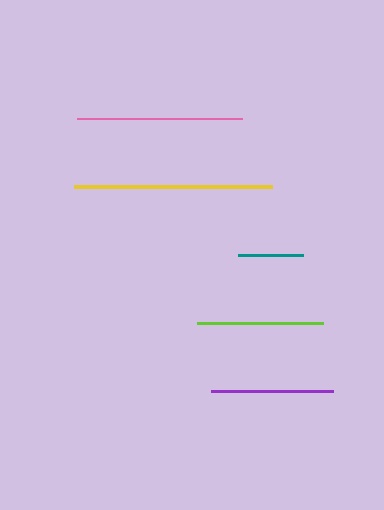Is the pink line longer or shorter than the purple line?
The pink line is longer than the purple line.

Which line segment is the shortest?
The teal line is the shortest at approximately 65 pixels.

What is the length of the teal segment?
The teal segment is approximately 65 pixels long.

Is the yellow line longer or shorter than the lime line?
The yellow line is longer than the lime line.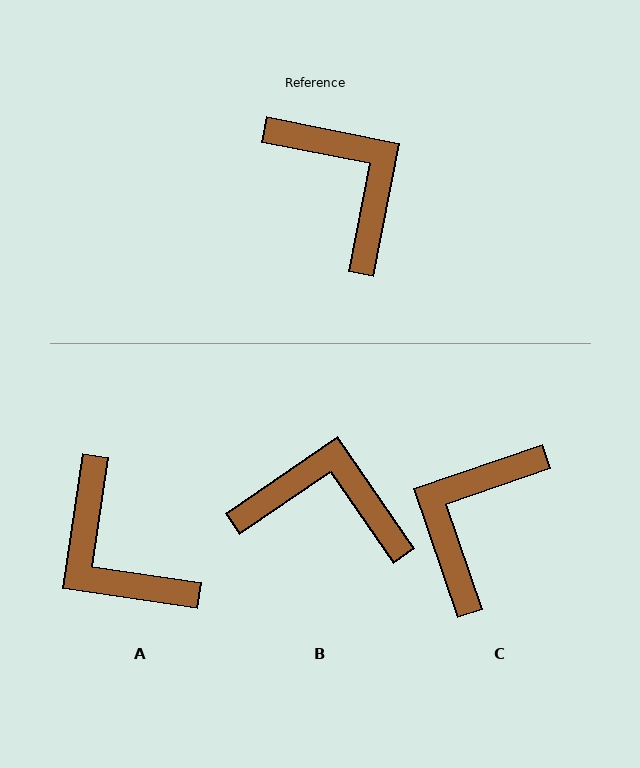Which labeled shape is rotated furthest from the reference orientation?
A, about 177 degrees away.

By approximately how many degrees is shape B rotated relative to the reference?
Approximately 46 degrees counter-clockwise.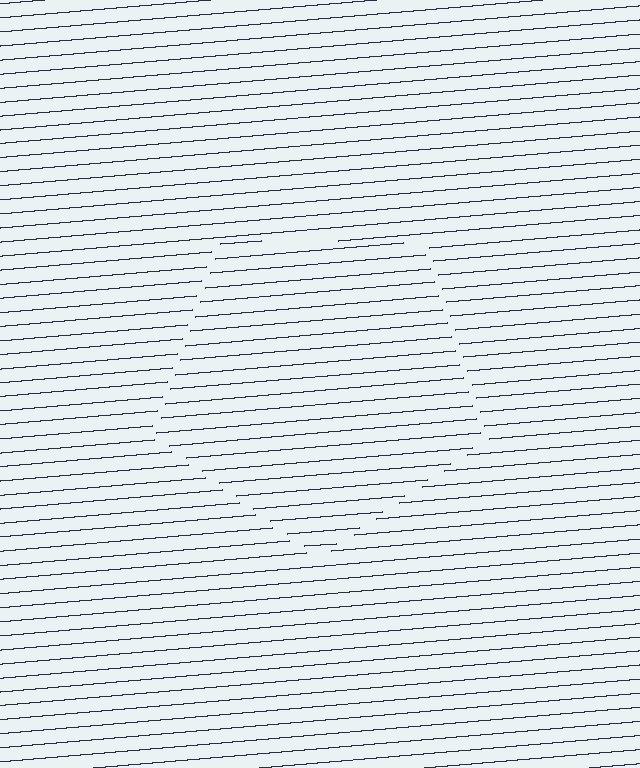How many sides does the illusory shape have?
5 sides — the line-ends trace a pentagon.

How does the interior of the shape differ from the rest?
The interior of the shape contains the same grating, shifted by half a period — the contour is defined by the phase discontinuity where line-ends from the inner and outer gratings abut.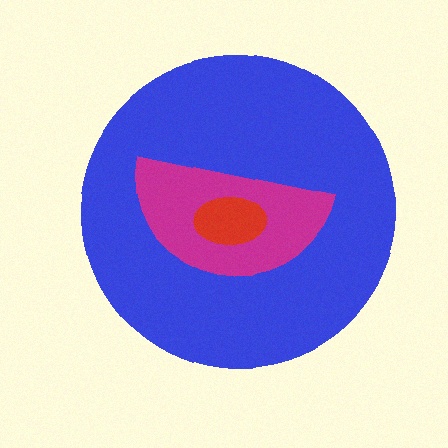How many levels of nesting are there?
3.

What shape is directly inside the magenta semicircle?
The red ellipse.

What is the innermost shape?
The red ellipse.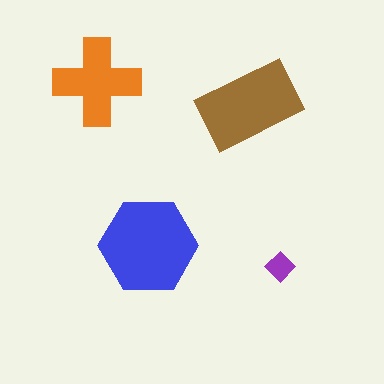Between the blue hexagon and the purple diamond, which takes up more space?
The blue hexagon.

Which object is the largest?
The blue hexagon.